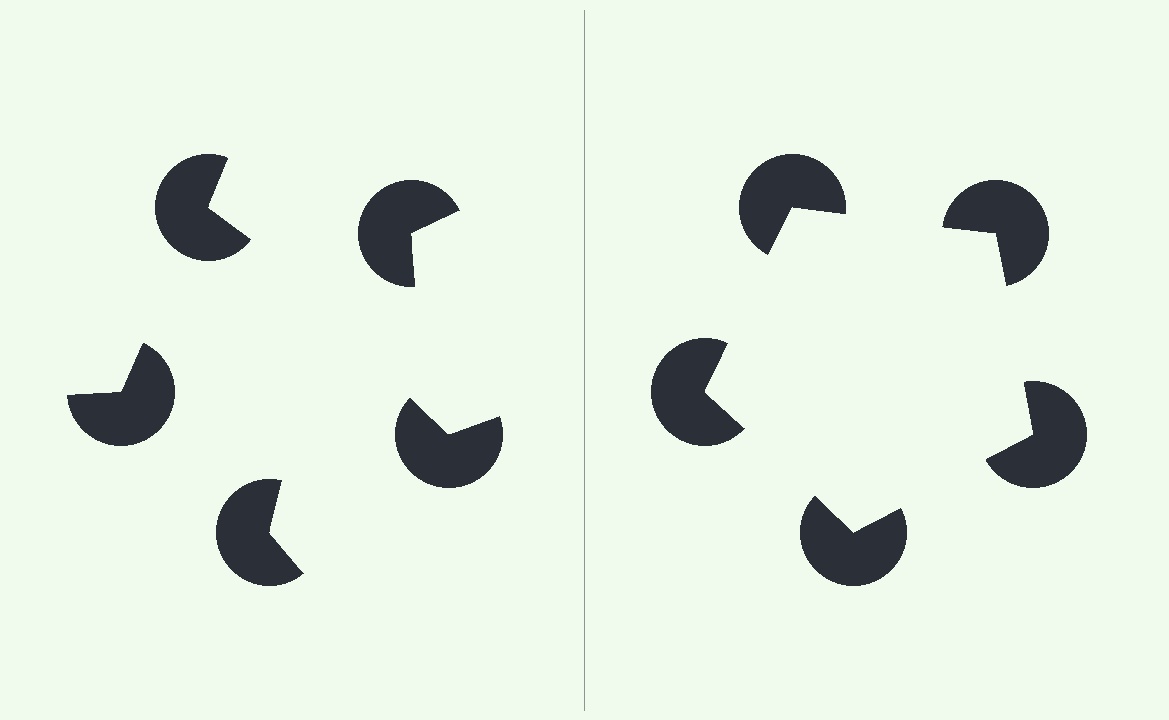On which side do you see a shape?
An illusory pentagon appears on the right side. On the left side the wedge cuts are rotated, so no coherent shape forms.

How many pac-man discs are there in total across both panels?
10 — 5 on each side.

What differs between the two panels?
The pac-man discs are positioned identically on both sides; only the wedge orientations differ. On the right they align to a pentagon; on the left they are misaligned.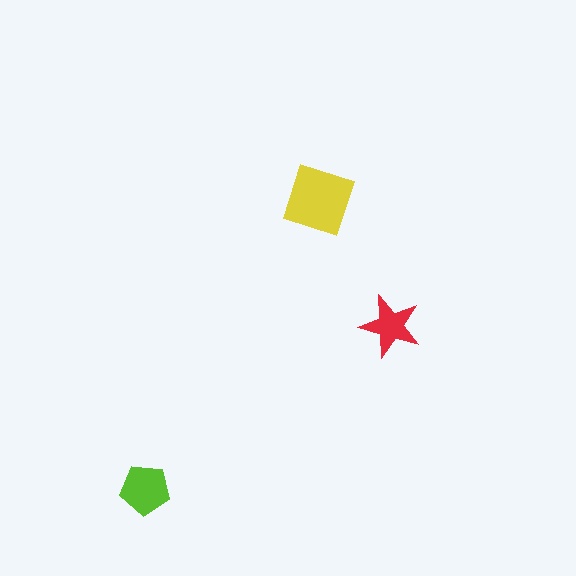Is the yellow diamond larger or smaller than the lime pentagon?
Larger.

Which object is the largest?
The yellow diamond.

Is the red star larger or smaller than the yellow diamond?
Smaller.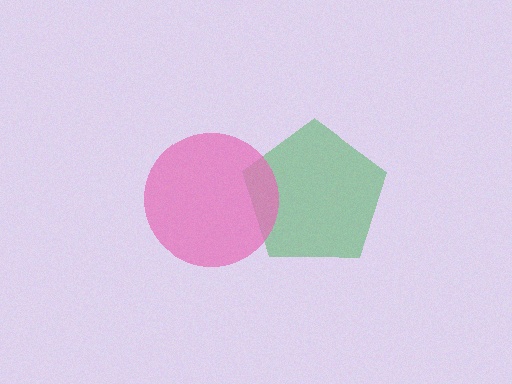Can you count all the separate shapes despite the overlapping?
Yes, there are 2 separate shapes.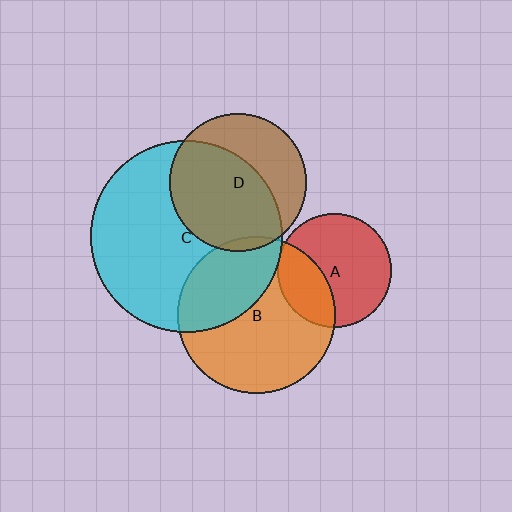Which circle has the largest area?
Circle C (cyan).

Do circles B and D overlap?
Yes.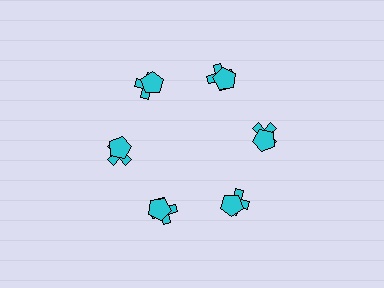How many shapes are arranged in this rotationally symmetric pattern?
There are 12 shapes, arranged in 6 groups of 2.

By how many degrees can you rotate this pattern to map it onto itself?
The pattern maps onto itself every 60 degrees of rotation.